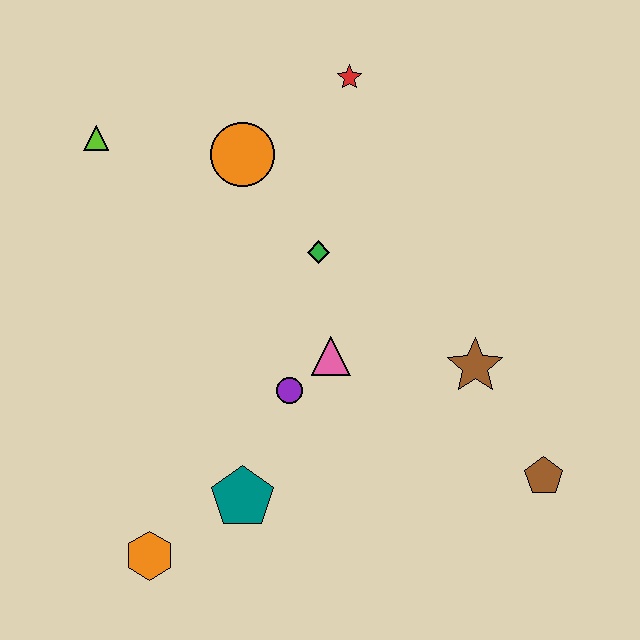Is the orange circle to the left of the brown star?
Yes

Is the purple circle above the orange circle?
No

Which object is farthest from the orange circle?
The brown pentagon is farthest from the orange circle.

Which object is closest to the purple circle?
The pink triangle is closest to the purple circle.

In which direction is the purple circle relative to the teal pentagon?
The purple circle is above the teal pentagon.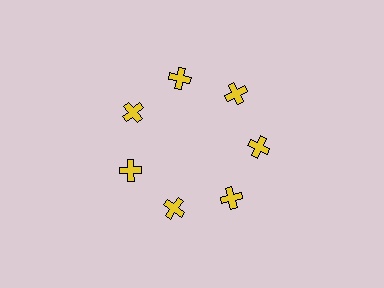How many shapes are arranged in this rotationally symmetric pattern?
There are 7 shapes, arranged in 7 groups of 1.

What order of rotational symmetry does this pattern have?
This pattern has 7-fold rotational symmetry.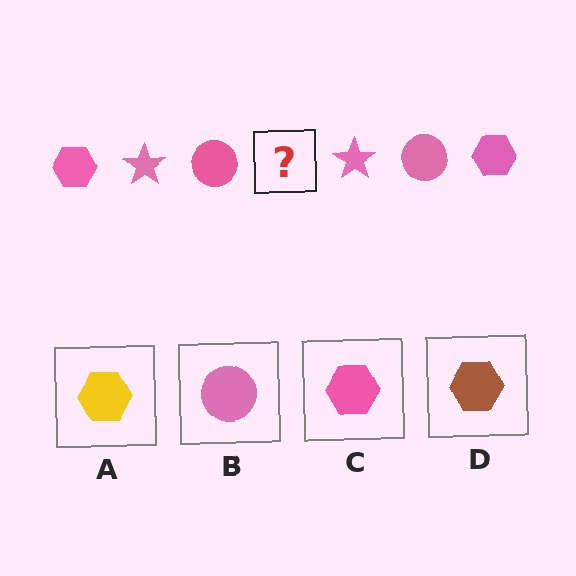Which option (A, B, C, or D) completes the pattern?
C.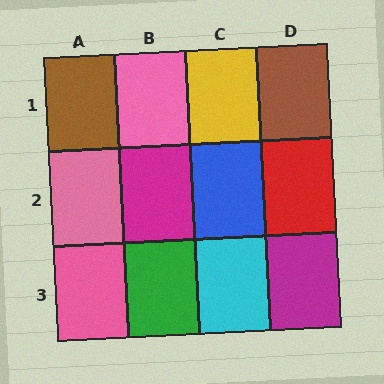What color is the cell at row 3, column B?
Green.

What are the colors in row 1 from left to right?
Brown, pink, yellow, brown.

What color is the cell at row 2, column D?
Red.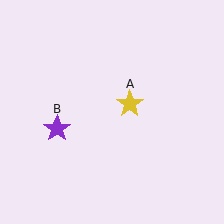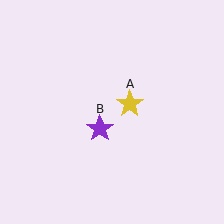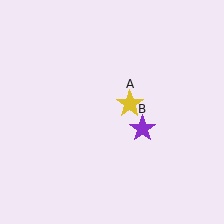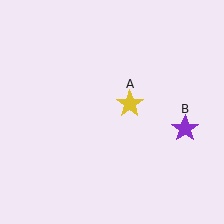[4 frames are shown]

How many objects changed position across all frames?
1 object changed position: purple star (object B).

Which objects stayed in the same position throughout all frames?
Yellow star (object A) remained stationary.